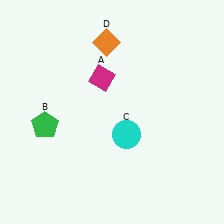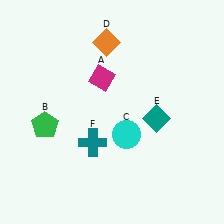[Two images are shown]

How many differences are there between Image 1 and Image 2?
There are 2 differences between the two images.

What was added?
A teal diamond (E), a teal cross (F) were added in Image 2.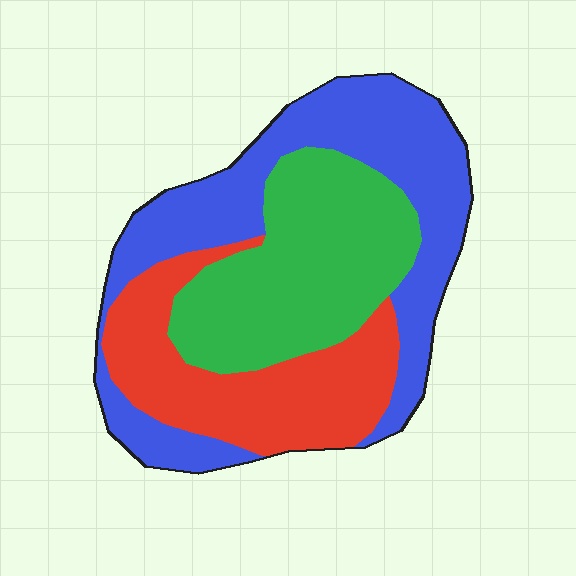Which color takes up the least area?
Red, at roughly 30%.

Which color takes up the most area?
Blue, at roughly 40%.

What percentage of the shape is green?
Green covers about 30% of the shape.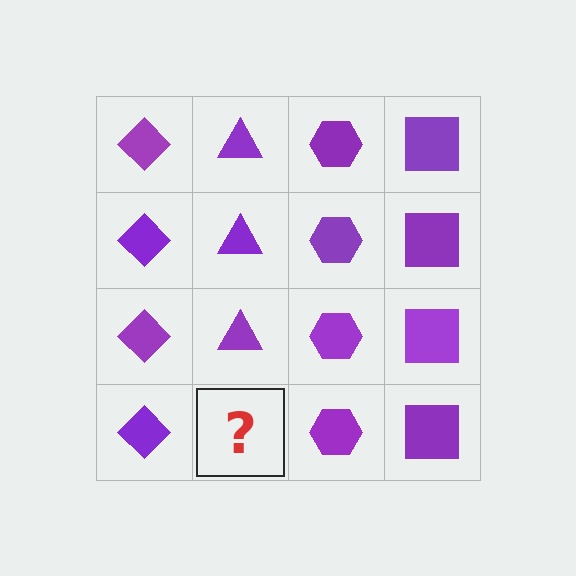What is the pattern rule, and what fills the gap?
The rule is that each column has a consistent shape. The gap should be filled with a purple triangle.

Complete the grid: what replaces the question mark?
The question mark should be replaced with a purple triangle.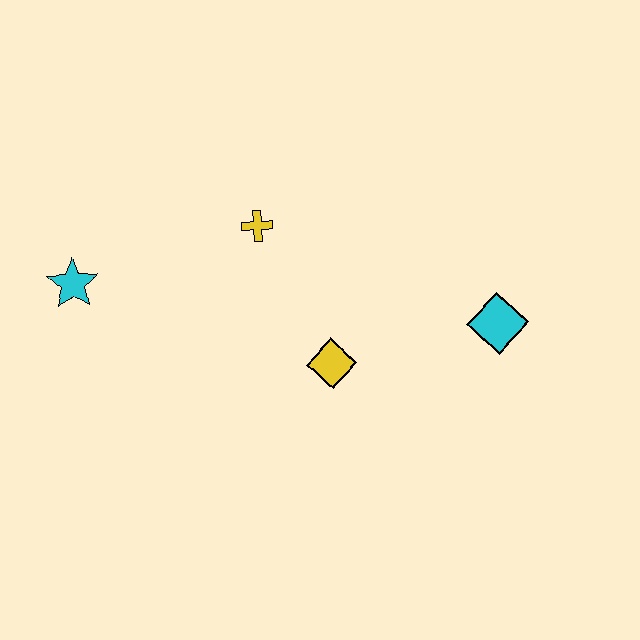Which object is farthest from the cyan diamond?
The cyan star is farthest from the cyan diamond.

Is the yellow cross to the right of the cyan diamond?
No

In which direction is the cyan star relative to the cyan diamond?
The cyan star is to the left of the cyan diamond.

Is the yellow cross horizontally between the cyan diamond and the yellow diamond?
No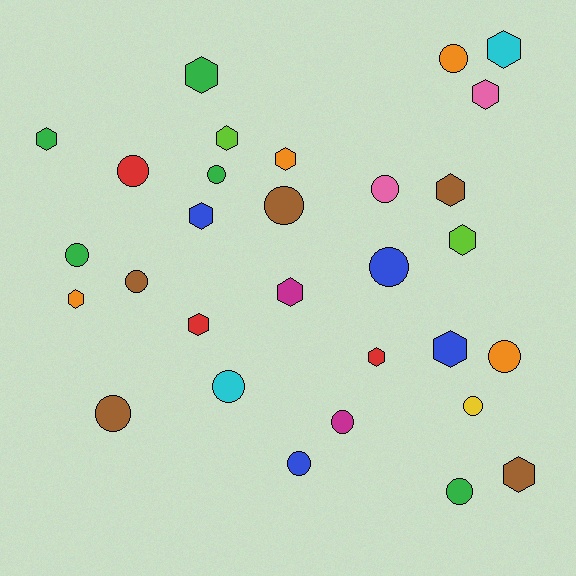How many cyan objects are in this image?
There are 2 cyan objects.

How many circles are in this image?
There are 15 circles.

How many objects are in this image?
There are 30 objects.